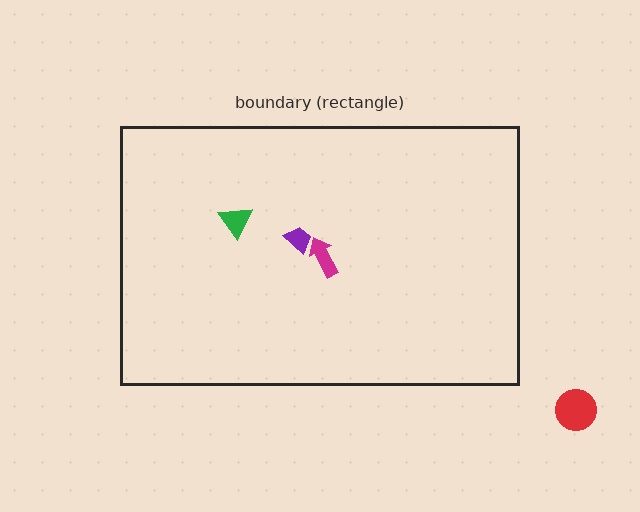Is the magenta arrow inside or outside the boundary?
Inside.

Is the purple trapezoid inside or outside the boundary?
Inside.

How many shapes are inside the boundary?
3 inside, 1 outside.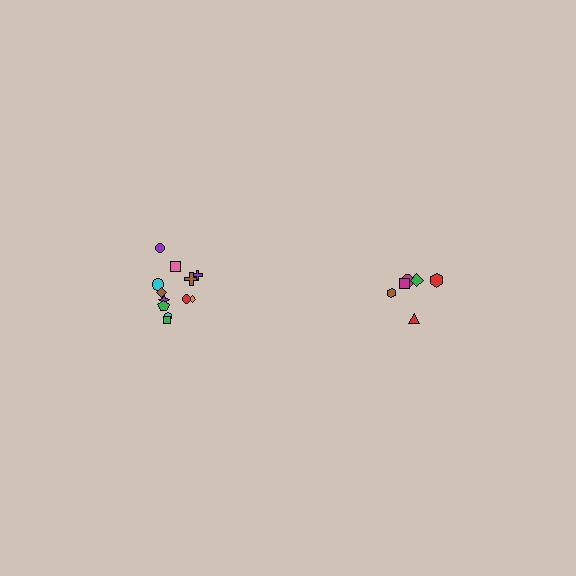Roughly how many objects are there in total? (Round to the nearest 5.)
Roughly 20 objects in total.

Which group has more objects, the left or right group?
The left group.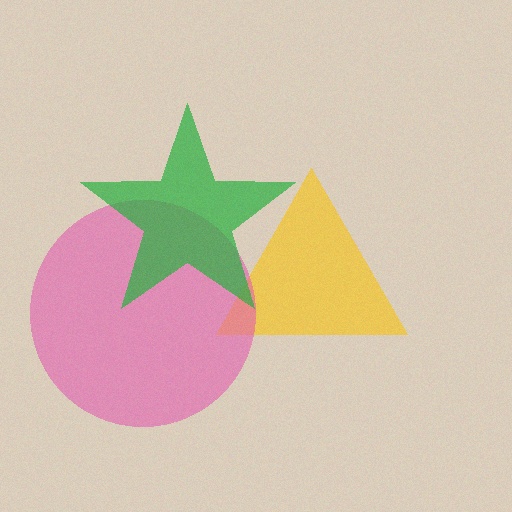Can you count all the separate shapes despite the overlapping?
Yes, there are 3 separate shapes.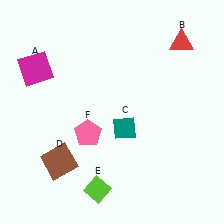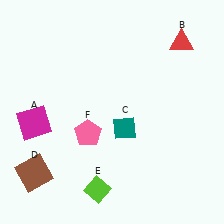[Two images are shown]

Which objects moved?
The objects that moved are: the magenta square (A), the brown square (D).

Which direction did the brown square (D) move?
The brown square (D) moved left.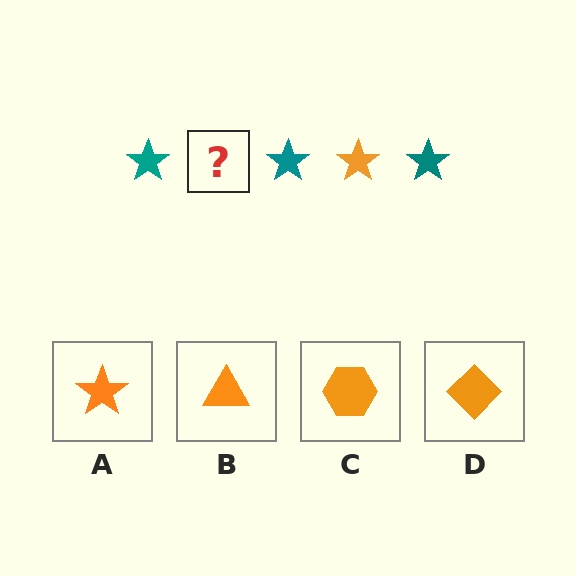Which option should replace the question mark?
Option A.